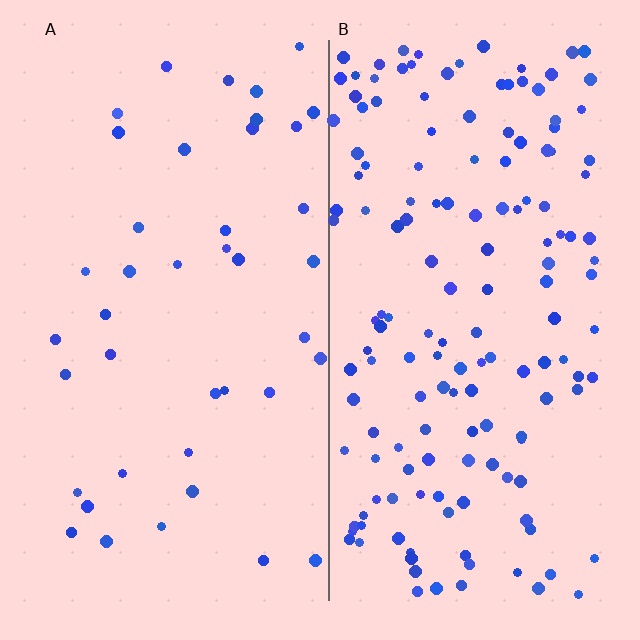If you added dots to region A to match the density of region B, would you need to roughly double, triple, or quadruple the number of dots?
Approximately quadruple.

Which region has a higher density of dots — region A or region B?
B (the right).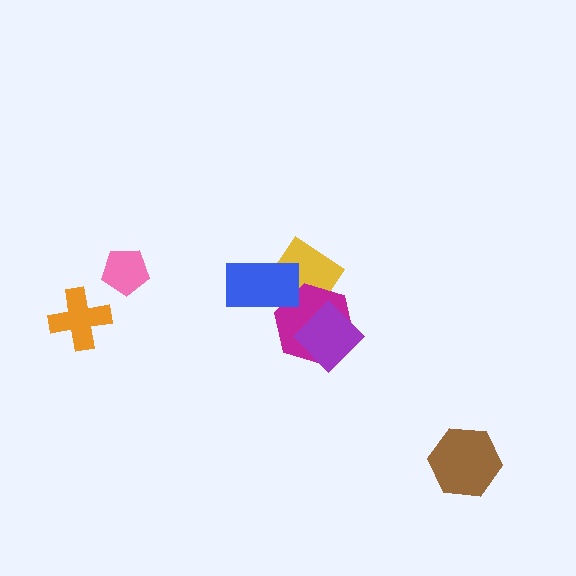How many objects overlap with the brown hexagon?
0 objects overlap with the brown hexagon.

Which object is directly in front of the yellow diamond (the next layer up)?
The magenta hexagon is directly in front of the yellow diamond.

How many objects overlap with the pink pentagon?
0 objects overlap with the pink pentagon.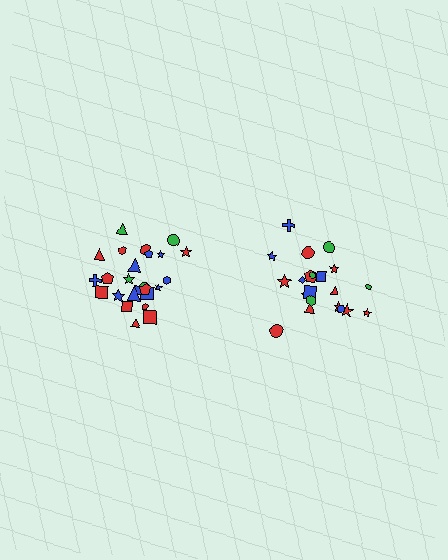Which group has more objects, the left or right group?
The left group.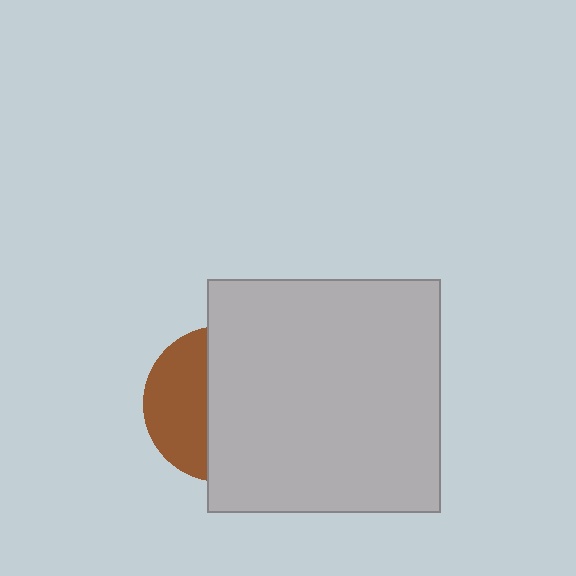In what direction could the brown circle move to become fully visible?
The brown circle could move left. That would shift it out from behind the light gray square entirely.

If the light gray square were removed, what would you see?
You would see the complete brown circle.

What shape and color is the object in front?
The object in front is a light gray square.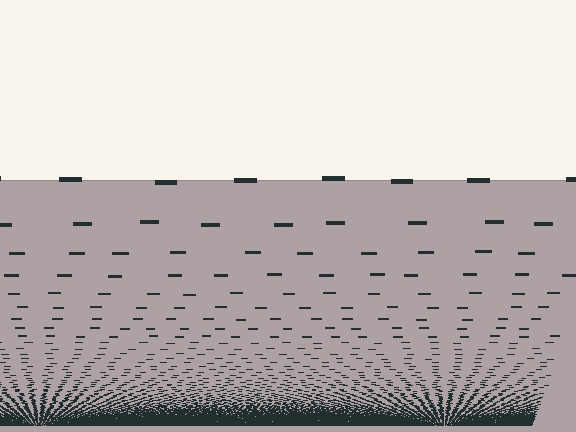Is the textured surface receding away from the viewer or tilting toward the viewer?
The surface appears to tilt toward the viewer. Texture elements get larger and sparser toward the top.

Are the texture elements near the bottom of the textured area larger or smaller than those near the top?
Smaller. The gradient is inverted — elements near the bottom are smaller and denser.